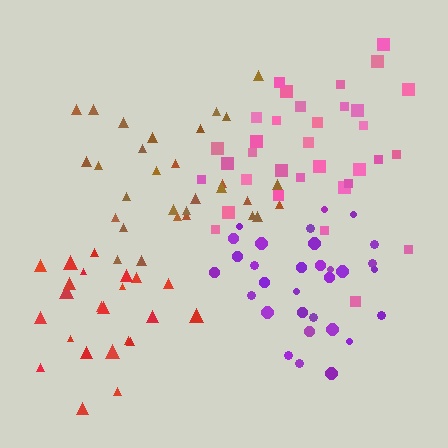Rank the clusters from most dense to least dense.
purple, red, brown, pink.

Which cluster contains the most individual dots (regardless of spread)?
Pink (34).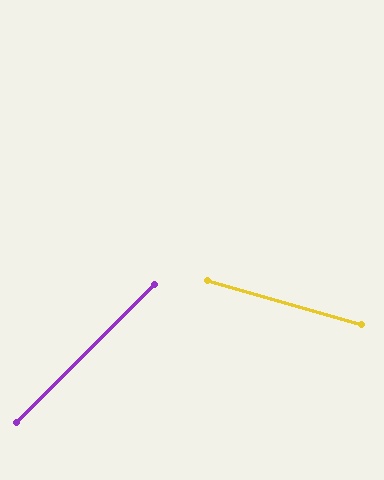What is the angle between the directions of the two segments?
Approximately 61 degrees.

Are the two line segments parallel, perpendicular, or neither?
Neither parallel nor perpendicular — they differ by about 61°.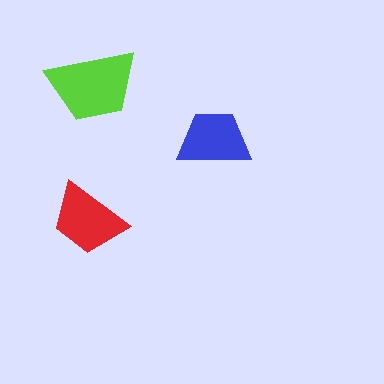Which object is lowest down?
The red trapezoid is bottommost.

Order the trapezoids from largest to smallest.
the lime one, the red one, the blue one.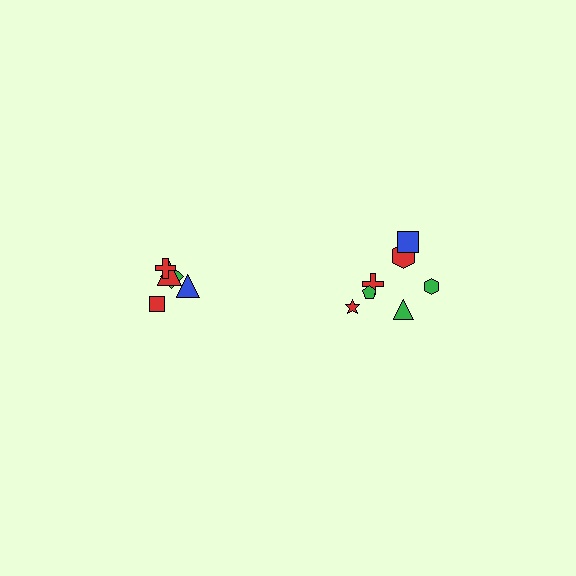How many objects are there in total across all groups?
There are 12 objects.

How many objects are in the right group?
There are 7 objects.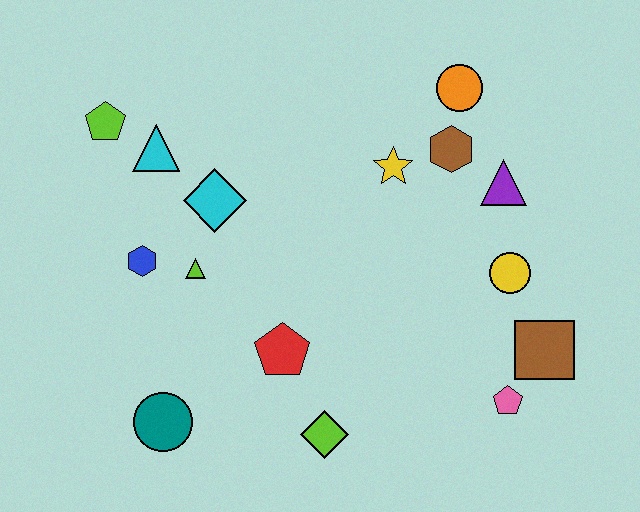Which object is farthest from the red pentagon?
The orange circle is farthest from the red pentagon.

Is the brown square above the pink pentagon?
Yes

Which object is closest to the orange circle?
The brown hexagon is closest to the orange circle.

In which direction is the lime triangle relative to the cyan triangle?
The lime triangle is below the cyan triangle.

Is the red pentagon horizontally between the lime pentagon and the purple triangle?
Yes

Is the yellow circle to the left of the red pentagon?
No